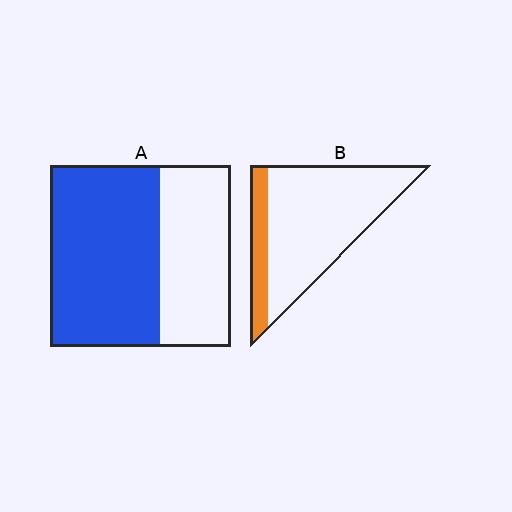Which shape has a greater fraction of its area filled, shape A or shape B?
Shape A.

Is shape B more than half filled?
No.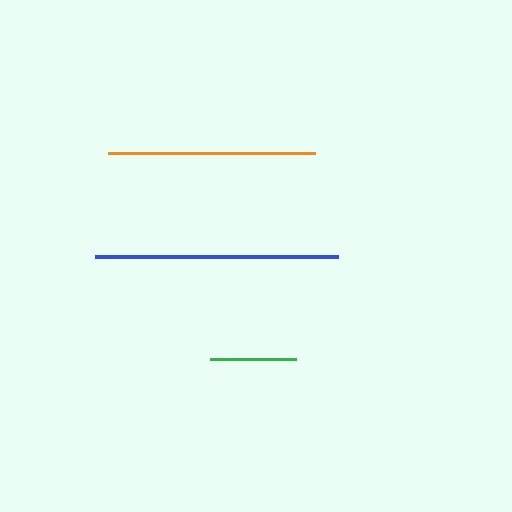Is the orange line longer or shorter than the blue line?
The blue line is longer than the orange line.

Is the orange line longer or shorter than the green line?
The orange line is longer than the green line.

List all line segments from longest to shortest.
From longest to shortest: blue, orange, green.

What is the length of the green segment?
The green segment is approximately 86 pixels long.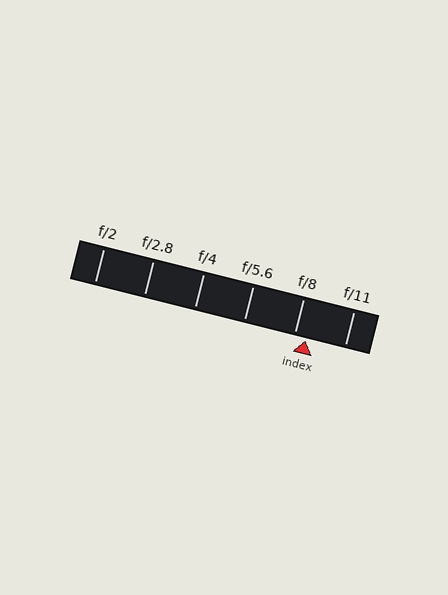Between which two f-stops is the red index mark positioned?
The index mark is between f/8 and f/11.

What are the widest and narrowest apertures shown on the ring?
The widest aperture shown is f/2 and the narrowest is f/11.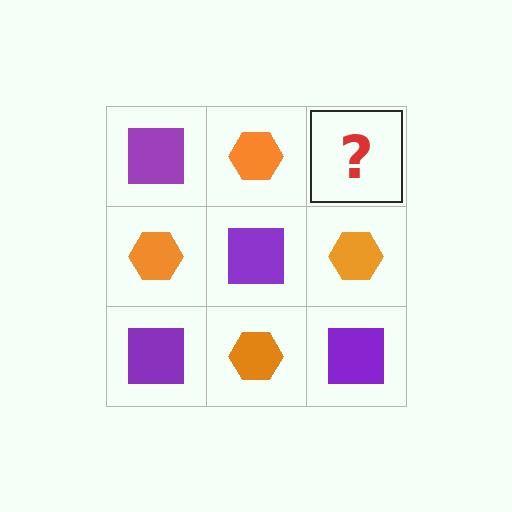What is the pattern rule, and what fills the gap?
The rule is that it alternates purple square and orange hexagon in a checkerboard pattern. The gap should be filled with a purple square.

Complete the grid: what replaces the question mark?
The question mark should be replaced with a purple square.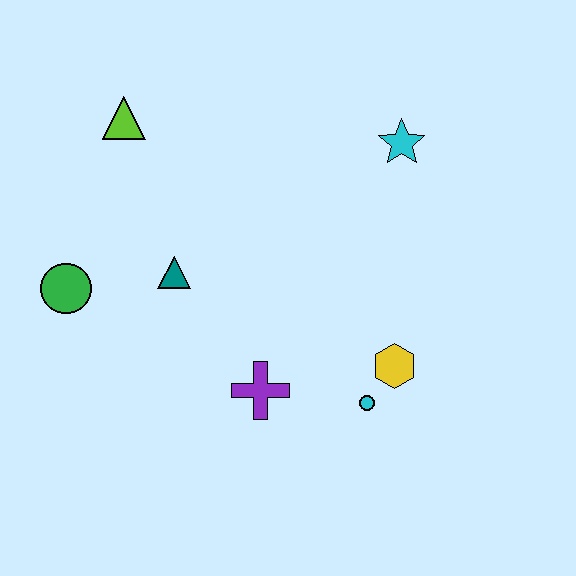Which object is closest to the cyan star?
The yellow hexagon is closest to the cyan star.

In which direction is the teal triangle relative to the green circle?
The teal triangle is to the right of the green circle.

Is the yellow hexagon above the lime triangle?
No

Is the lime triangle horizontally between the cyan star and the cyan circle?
No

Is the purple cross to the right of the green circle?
Yes